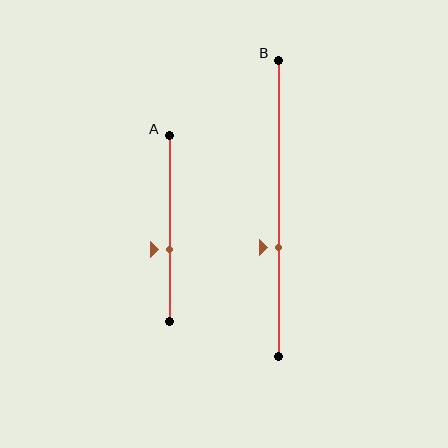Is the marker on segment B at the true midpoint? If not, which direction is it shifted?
No, the marker on segment B is shifted downward by about 13% of the segment length.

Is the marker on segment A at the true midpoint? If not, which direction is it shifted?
No, the marker on segment A is shifted downward by about 11% of the segment length.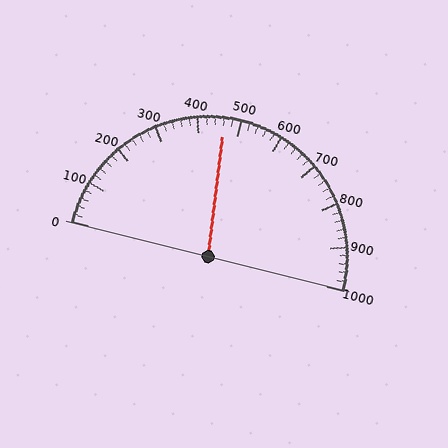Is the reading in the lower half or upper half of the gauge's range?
The reading is in the lower half of the range (0 to 1000).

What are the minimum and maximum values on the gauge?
The gauge ranges from 0 to 1000.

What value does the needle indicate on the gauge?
The needle indicates approximately 460.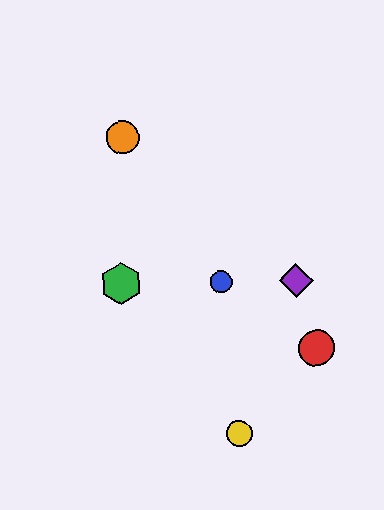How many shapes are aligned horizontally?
3 shapes (the blue circle, the green hexagon, the purple diamond) are aligned horizontally.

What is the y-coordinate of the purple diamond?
The purple diamond is at y≈280.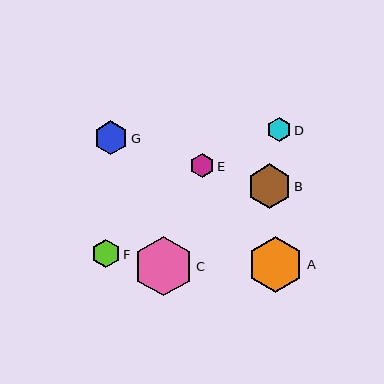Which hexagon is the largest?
Hexagon C is the largest with a size of approximately 59 pixels.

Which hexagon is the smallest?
Hexagon E is the smallest with a size of approximately 24 pixels.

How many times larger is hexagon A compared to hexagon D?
Hexagon A is approximately 2.3 times the size of hexagon D.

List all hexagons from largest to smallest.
From largest to smallest: C, A, B, G, F, D, E.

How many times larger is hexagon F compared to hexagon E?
Hexagon F is approximately 1.2 times the size of hexagon E.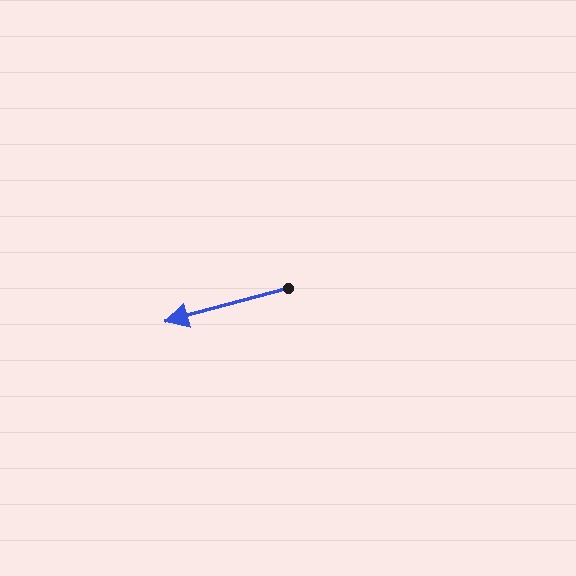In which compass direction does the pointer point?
West.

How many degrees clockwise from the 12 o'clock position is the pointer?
Approximately 255 degrees.